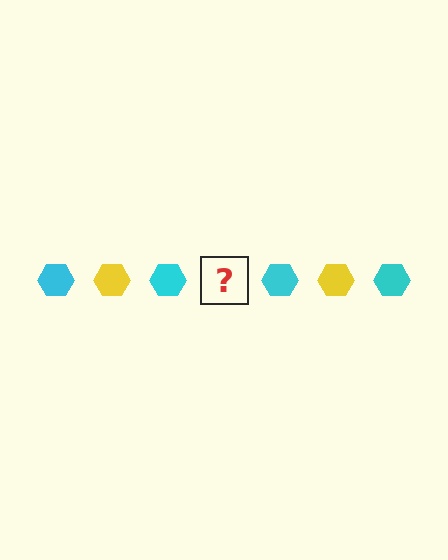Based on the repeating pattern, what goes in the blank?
The blank should be a yellow hexagon.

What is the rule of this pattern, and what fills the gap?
The rule is that the pattern cycles through cyan, yellow hexagons. The gap should be filled with a yellow hexagon.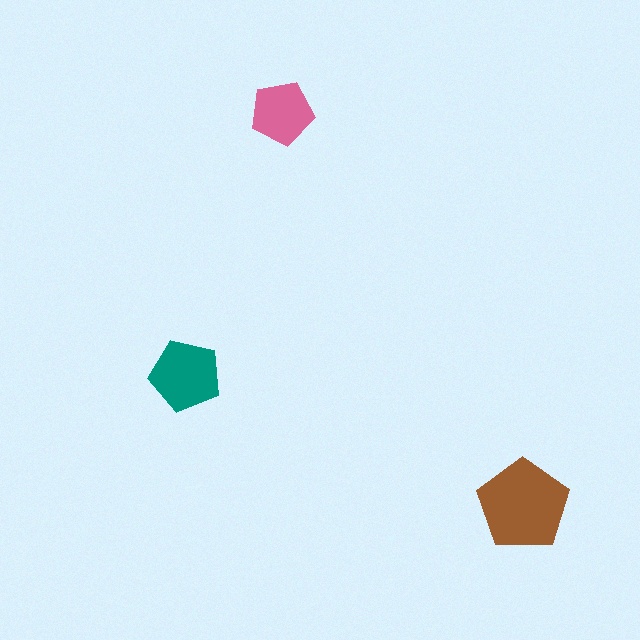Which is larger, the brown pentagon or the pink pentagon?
The brown one.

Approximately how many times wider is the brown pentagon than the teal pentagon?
About 1.5 times wider.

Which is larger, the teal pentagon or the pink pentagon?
The teal one.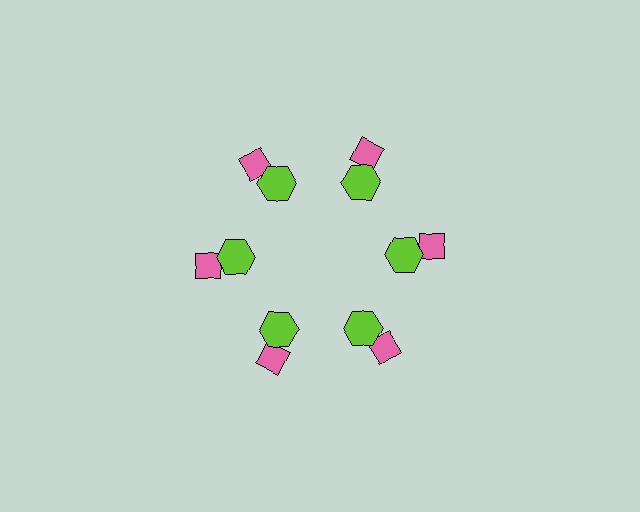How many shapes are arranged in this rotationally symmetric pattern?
There are 12 shapes, arranged in 6 groups of 2.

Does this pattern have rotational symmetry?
Yes, this pattern has 6-fold rotational symmetry. It looks the same after rotating 60 degrees around the center.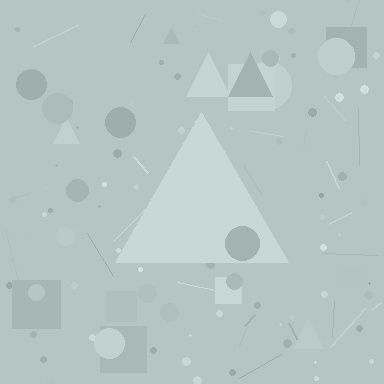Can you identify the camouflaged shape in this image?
The camouflaged shape is a triangle.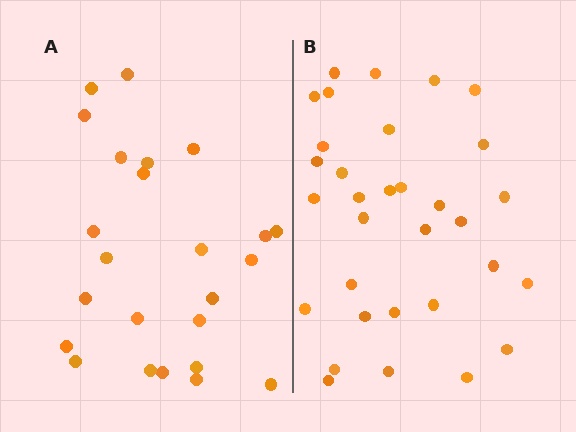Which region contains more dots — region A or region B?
Region B (the right region) has more dots.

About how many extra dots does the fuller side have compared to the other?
Region B has roughly 8 or so more dots than region A.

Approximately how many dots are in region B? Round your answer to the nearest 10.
About 30 dots. (The exact count is 32, which rounds to 30.)